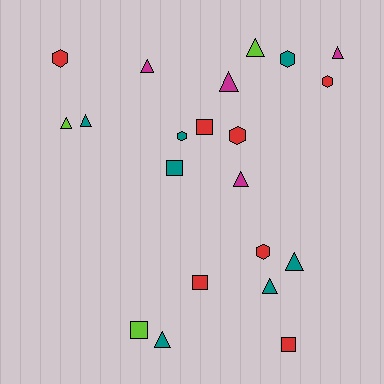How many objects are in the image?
There are 21 objects.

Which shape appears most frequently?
Triangle, with 10 objects.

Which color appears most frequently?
Red, with 7 objects.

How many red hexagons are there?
There are 4 red hexagons.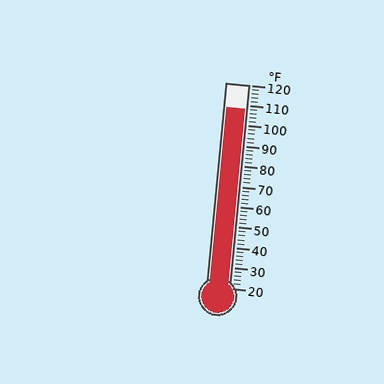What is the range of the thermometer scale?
The thermometer scale ranges from 20°F to 120°F.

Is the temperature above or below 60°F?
The temperature is above 60°F.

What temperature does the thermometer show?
The thermometer shows approximately 108°F.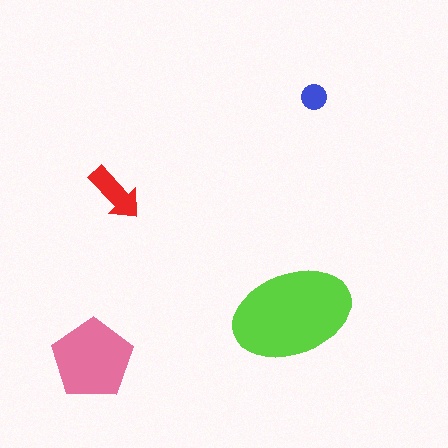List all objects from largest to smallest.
The lime ellipse, the pink pentagon, the red arrow, the blue circle.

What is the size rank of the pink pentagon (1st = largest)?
2nd.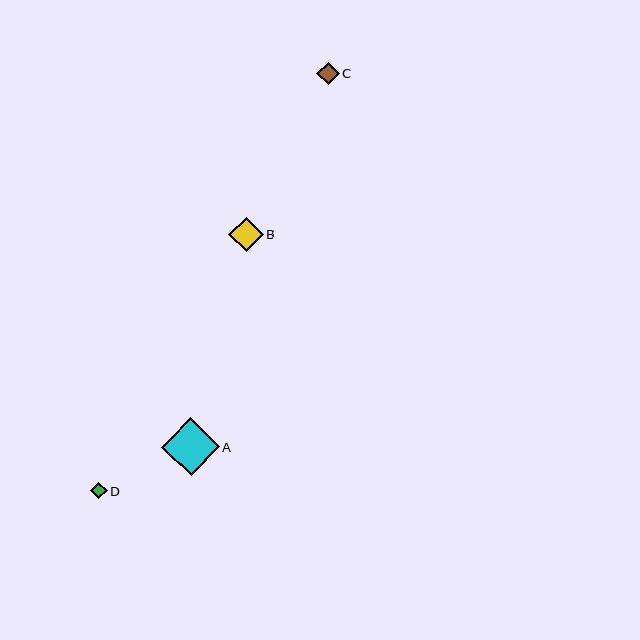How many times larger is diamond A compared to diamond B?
Diamond A is approximately 1.7 times the size of diamond B.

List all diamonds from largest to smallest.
From largest to smallest: A, B, C, D.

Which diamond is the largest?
Diamond A is the largest with a size of approximately 58 pixels.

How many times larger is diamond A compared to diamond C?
Diamond A is approximately 2.6 times the size of diamond C.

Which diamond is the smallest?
Diamond D is the smallest with a size of approximately 16 pixels.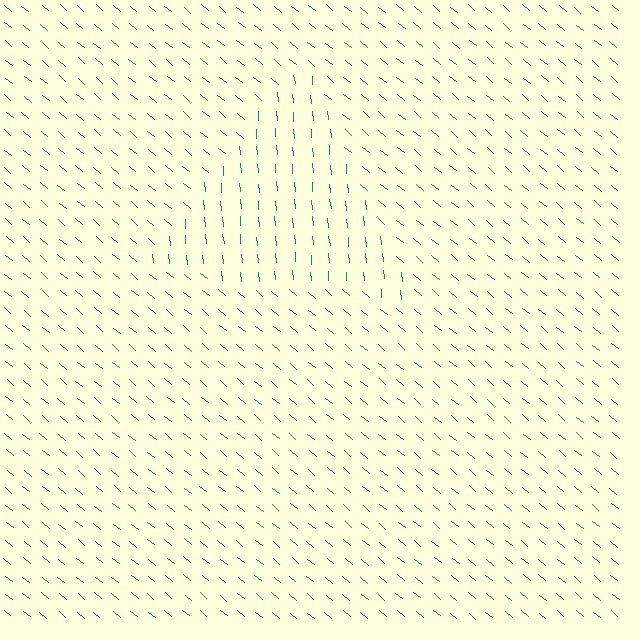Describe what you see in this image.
The image is filled with small teal line segments. A triangle region in the image has lines oriented differently from the surrounding lines, creating a visible texture boundary.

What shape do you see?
I see a triangle.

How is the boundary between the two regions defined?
The boundary is defined purely by a change in line orientation (approximately 45 degrees difference). All lines are the same color and thickness.